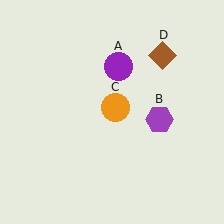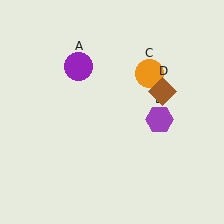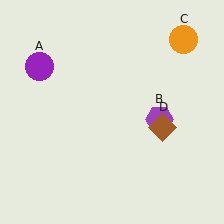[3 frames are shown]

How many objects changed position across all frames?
3 objects changed position: purple circle (object A), orange circle (object C), brown diamond (object D).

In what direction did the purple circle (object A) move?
The purple circle (object A) moved left.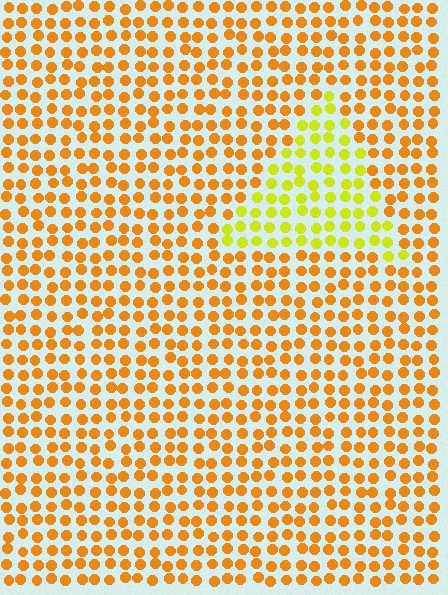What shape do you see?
I see a triangle.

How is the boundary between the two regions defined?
The boundary is defined purely by a slight shift in hue (about 36 degrees). Spacing, size, and orientation are identical on both sides.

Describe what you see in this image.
The image is filled with small orange elements in a uniform arrangement. A triangle-shaped region is visible where the elements are tinted to a slightly different hue, forming a subtle color boundary.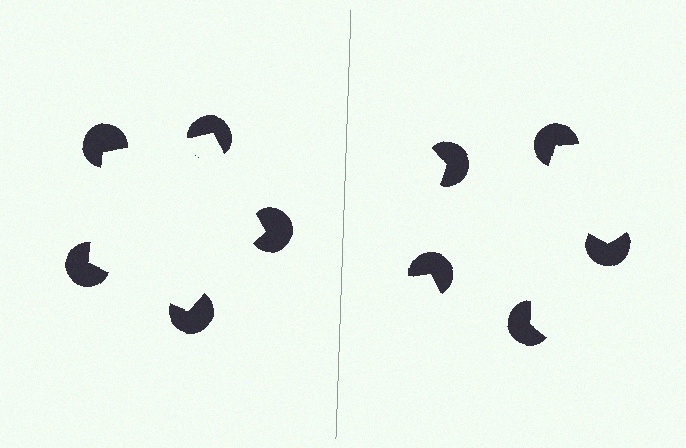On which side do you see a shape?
An illusory pentagon appears on the left side. On the right side the wedge cuts are rotated, so no coherent shape forms.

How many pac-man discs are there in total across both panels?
10 — 5 on each side.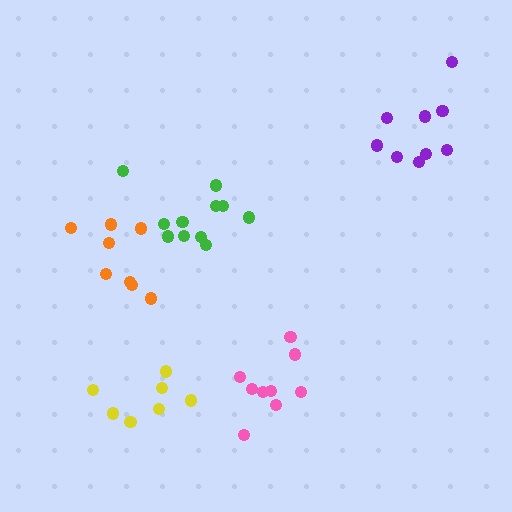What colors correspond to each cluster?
The clusters are colored: green, orange, purple, yellow, pink.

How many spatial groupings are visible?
There are 5 spatial groupings.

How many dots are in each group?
Group 1: 11 dots, Group 2: 8 dots, Group 3: 9 dots, Group 4: 7 dots, Group 5: 9 dots (44 total).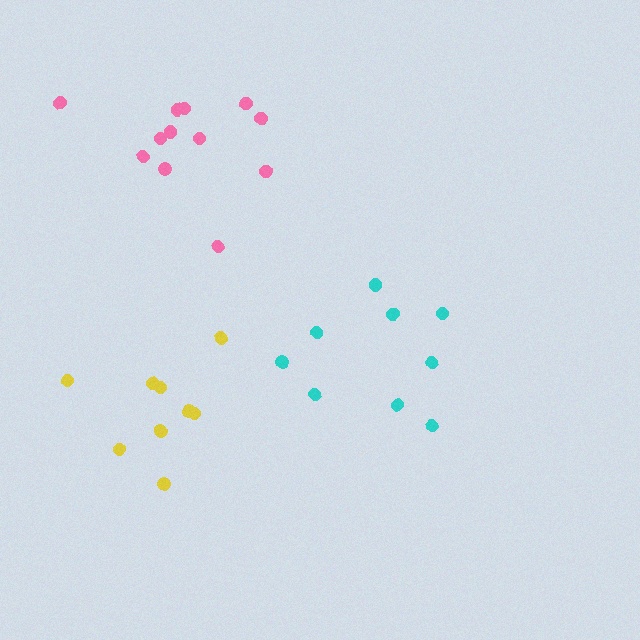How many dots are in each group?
Group 1: 9 dots, Group 2: 9 dots, Group 3: 12 dots (30 total).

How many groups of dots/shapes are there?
There are 3 groups.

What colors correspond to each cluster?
The clusters are colored: yellow, cyan, pink.